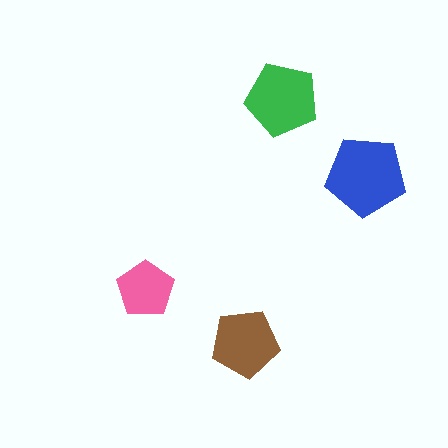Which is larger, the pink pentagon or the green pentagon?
The green one.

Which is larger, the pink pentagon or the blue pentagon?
The blue one.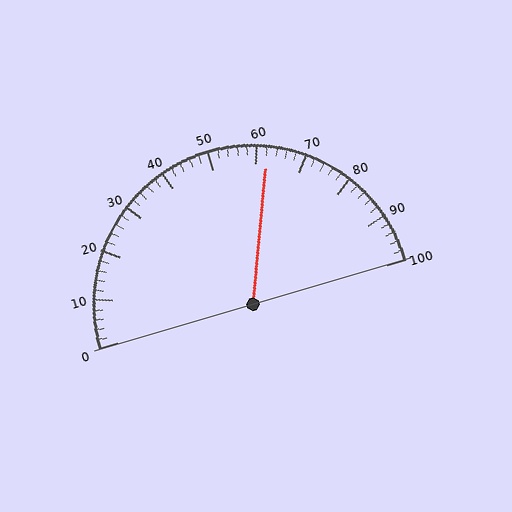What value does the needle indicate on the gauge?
The needle indicates approximately 62.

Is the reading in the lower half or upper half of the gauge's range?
The reading is in the upper half of the range (0 to 100).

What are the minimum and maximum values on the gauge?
The gauge ranges from 0 to 100.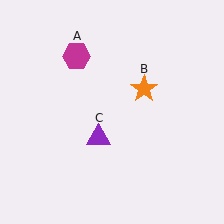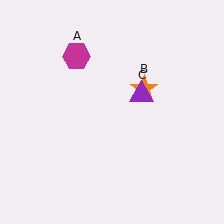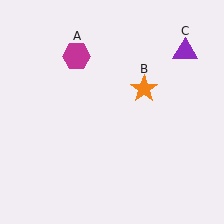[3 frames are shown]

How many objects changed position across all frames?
1 object changed position: purple triangle (object C).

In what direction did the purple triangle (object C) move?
The purple triangle (object C) moved up and to the right.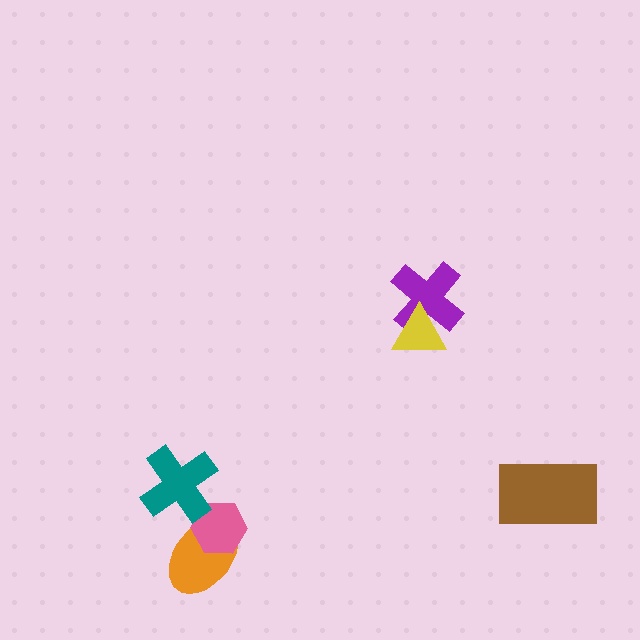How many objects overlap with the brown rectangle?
0 objects overlap with the brown rectangle.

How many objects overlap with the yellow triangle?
1 object overlaps with the yellow triangle.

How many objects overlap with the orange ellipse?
1 object overlaps with the orange ellipse.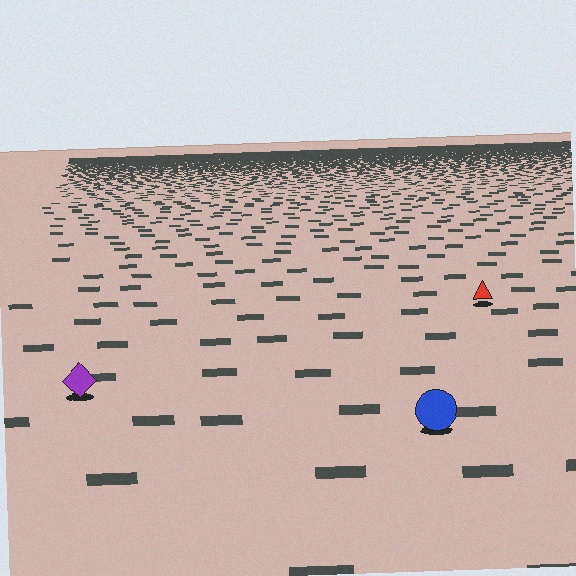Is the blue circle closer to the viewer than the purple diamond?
Yes. The blue circle is closer — you can tell from the texture gradient: the ground texture is coarser near it.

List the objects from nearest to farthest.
From nearest to farthest: the blue circle, the purple diamond, the red triangle.